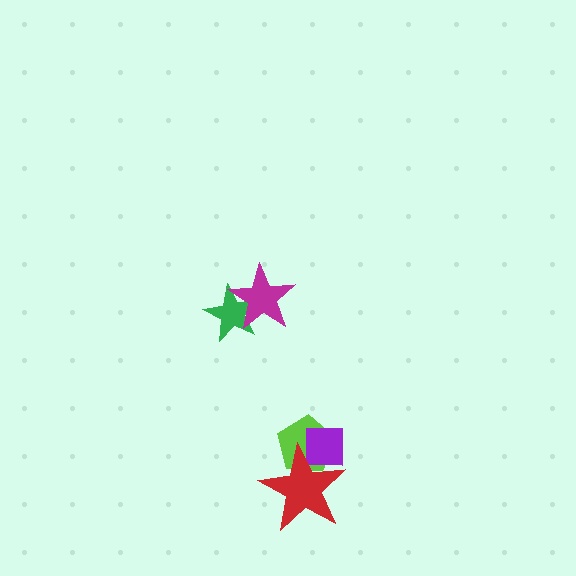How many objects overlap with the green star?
1 object overlaps with the green star.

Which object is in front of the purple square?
The red star is in front of the purple square.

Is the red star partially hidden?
No, no other shape covers it.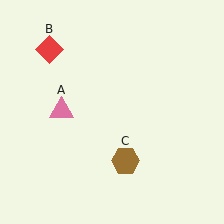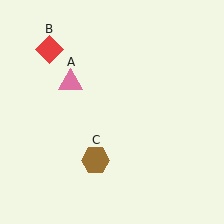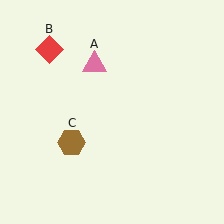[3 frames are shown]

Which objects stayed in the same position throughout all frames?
Red diamond (object B) remained stationary.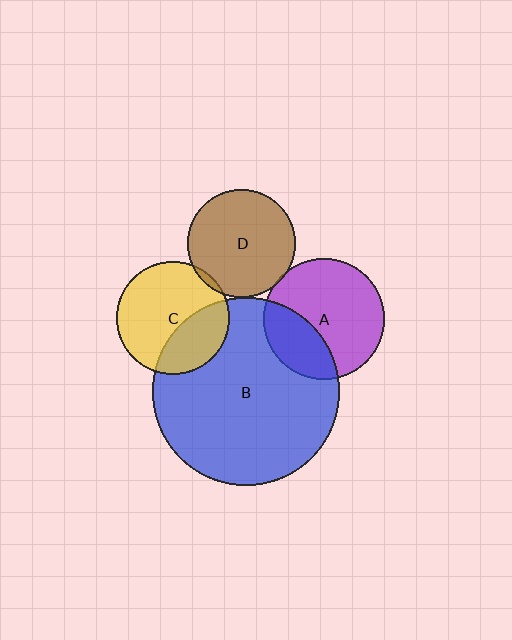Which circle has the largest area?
Circle B (blue).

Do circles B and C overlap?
Yes.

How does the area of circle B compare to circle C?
Approximately 2.7 times.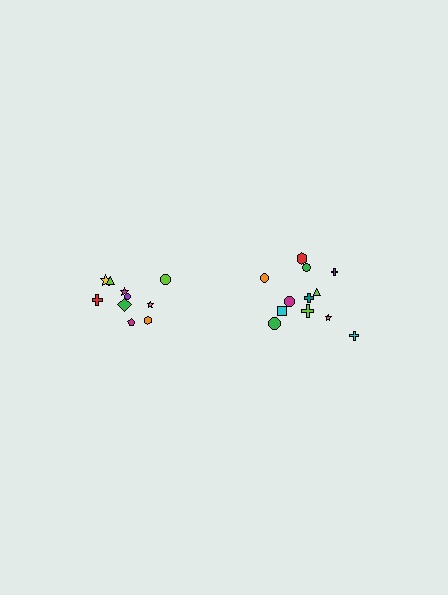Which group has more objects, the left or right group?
The right group.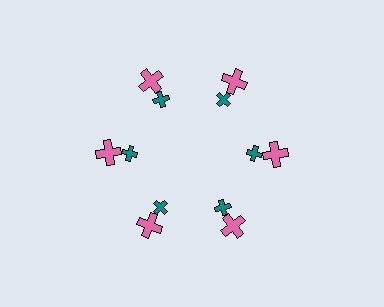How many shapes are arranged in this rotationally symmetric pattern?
There are 12 shapes, arranged in 6 groups of 2.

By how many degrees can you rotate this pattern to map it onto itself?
The pattern maps onto itself every 60 degrees of rotation.